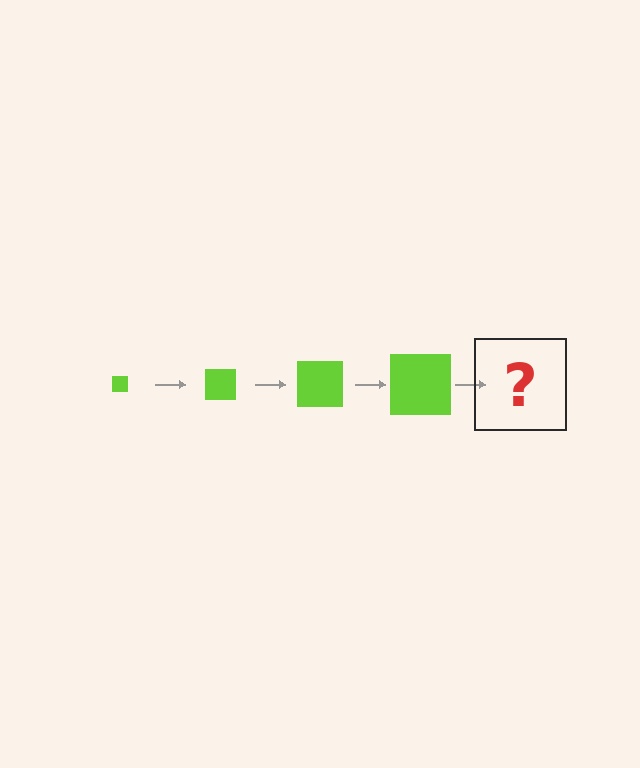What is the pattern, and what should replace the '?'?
The pattern is that the square gets progressively larger each step. The '?' should be a lime square, larger than the previous one.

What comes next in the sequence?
The next element should be a lime square, larger than the previous one.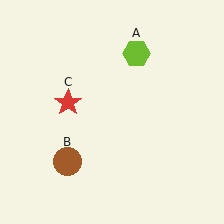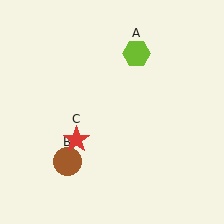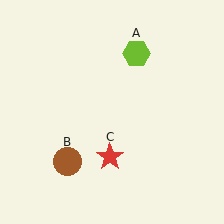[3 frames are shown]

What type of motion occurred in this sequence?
The red star (object C) rotated counterclockwise around the center of the scene.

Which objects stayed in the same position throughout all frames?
Lime hexagon (object A) and brown circle (object B) remained stationary.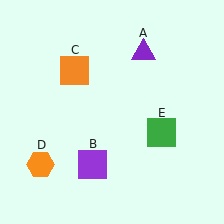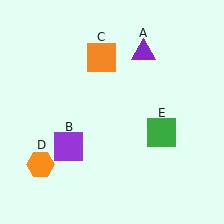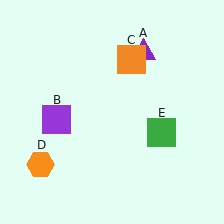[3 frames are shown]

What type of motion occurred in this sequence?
The purple square (object B), orange square (object C) rotated clockwise around the center of the scene.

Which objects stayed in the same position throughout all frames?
Purple triangle (object A) and orange hexagon (object D) and green square (object E) remained stationary.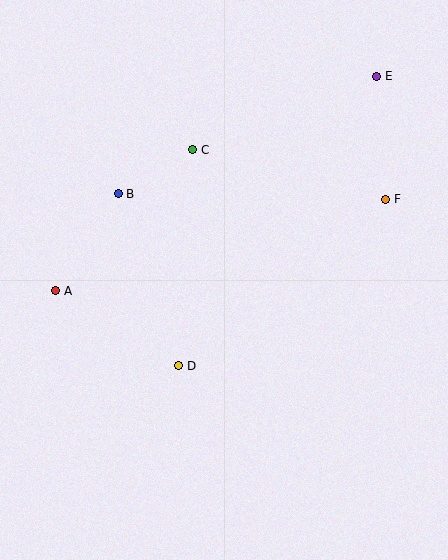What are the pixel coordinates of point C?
Point C is at (193, 150).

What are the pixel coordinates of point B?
Point B is at (118, 194).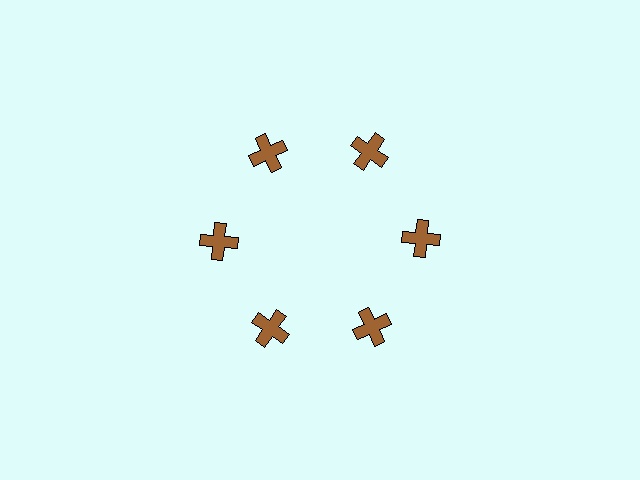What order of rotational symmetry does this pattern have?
This pattern has 6-fold rotational symmetry.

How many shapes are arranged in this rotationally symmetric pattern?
There are 6 shapes, arranged in 6 groups of 1.